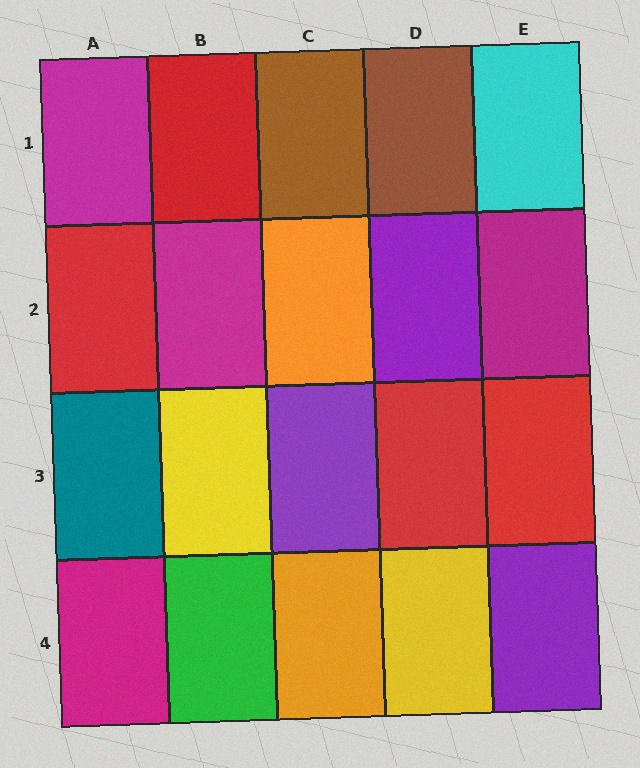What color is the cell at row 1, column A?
Magenta.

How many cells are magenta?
4 cells are magenta.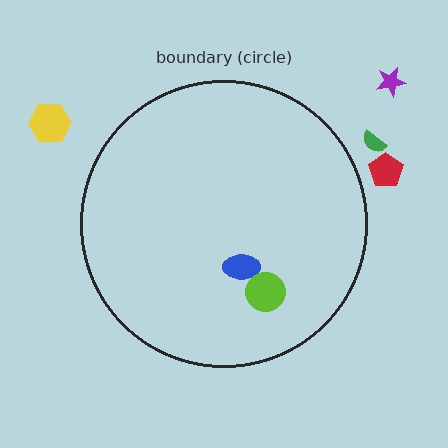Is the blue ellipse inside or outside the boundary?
Inside.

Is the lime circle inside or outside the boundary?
Inside.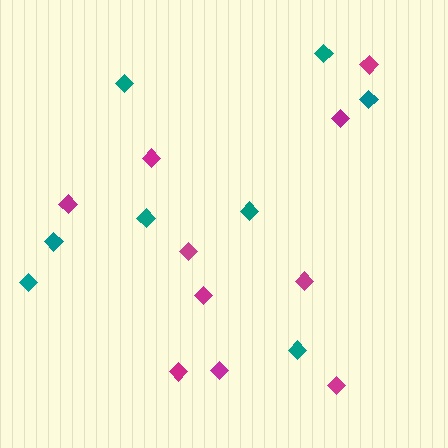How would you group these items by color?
There are 2 groups: one group of magenta diamonds (10) and one group of teal diamonds (8).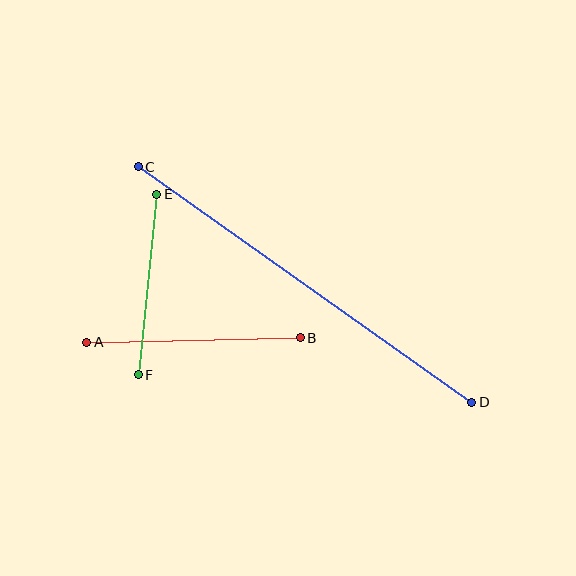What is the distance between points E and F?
The distance is approximately 181 pixels.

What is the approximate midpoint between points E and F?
The midpoint is at approximately (147, 285) pixels.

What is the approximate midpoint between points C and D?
The midpoint is at approximately (305, 285) pixels.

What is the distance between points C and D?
The distance is approximately 408 pixels.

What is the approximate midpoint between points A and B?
The midpoint is at approximately (194, 340) pixels.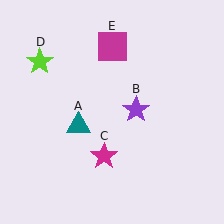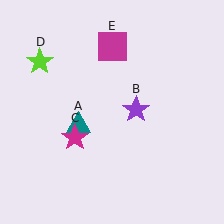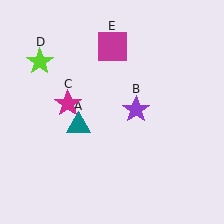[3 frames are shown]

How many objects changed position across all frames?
1 object changed position: magenta star (object C).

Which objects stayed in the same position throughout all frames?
Teal triangle (object A) and purple star (object B) and lime star (object D) and magenta square (object E) remained stationary.